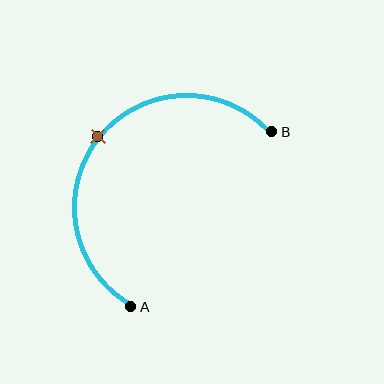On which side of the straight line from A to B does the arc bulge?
The arc bulges above and to the left of the straight line connecting A and B.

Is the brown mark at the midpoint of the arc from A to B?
Yes. The brown mark lies on the arc at equal arc-length from both A and B — it is the arc midpoint.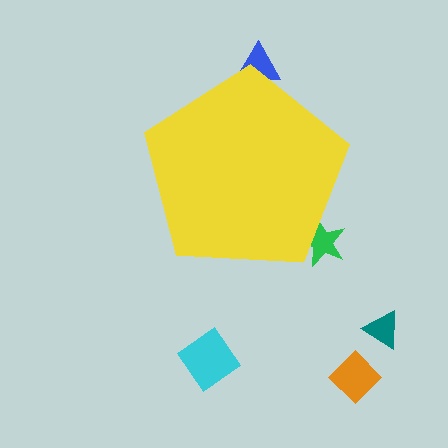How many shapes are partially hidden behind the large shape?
2 shapes are partially hidden.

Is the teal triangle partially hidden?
No, the teal triangle is fully visible.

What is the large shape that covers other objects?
A yellow pentagon.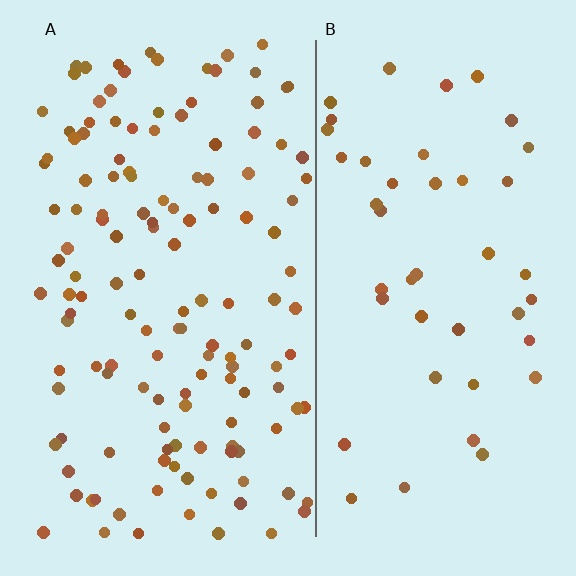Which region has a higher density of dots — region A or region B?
A (the left).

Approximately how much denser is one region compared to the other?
Approximately 3.0× — region A over region B.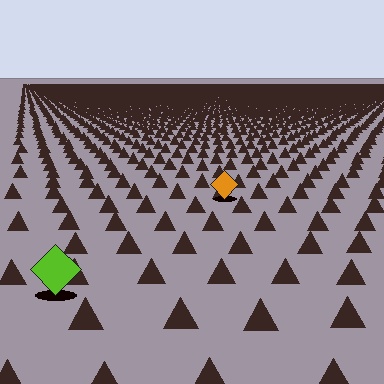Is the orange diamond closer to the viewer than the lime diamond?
No. The lime diamond is closer — you can tell from the texture gradient: the ground texture is coarser near it.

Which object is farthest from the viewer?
The orange diamond is farthest from the viewer. It appears smaller and the ground texture around it is denser.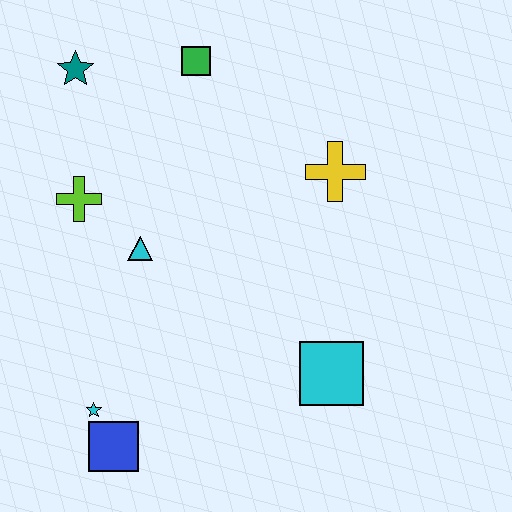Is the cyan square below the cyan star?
No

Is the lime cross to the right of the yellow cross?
No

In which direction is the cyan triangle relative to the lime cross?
The cyan triangle is to the right of the lime cross.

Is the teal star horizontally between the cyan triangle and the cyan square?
No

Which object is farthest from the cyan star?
The green square is farthest from the cyan star.